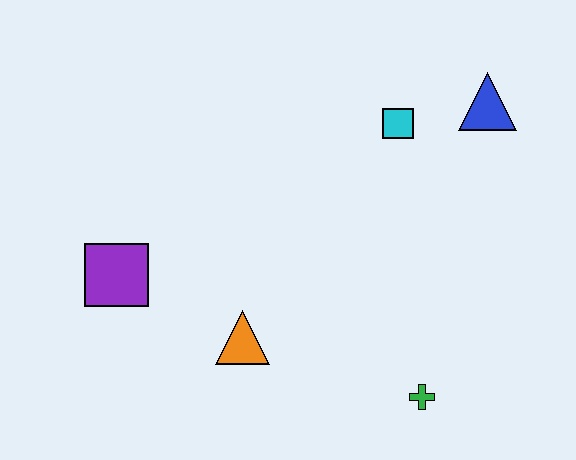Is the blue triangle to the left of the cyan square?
No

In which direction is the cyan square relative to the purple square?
The cyan square is to the right of the purple square.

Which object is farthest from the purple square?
The blue triangle is farthest from the purple square.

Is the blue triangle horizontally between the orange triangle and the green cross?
No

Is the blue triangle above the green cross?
Yes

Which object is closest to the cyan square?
The blue triangle is closest to the cyan square.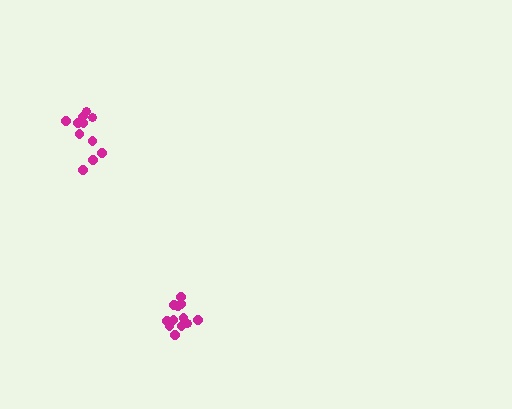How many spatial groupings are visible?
There are 2 spatial groupings.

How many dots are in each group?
Group 1: 12 dots, Group 2: 13 dots (25 total).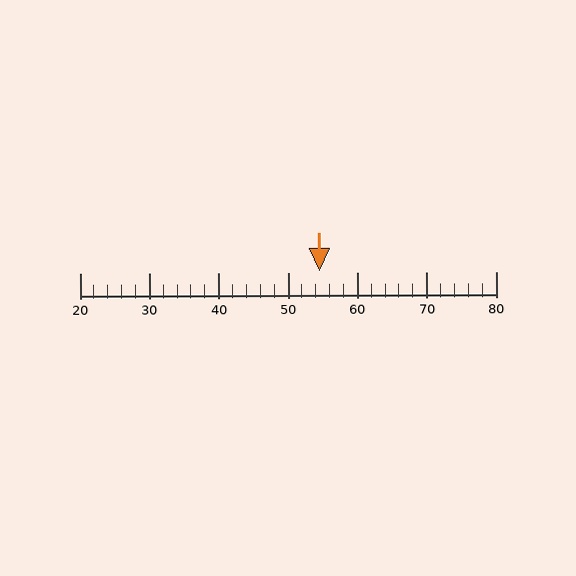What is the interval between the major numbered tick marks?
The major tick marks are spaced 10 units apart.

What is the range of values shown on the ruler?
The ruler shows values from 20 to 80.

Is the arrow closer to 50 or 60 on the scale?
The arrow is closer to 50.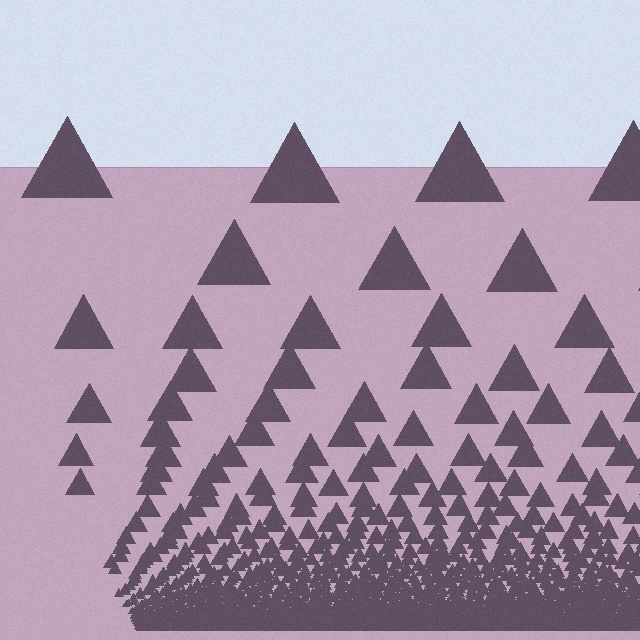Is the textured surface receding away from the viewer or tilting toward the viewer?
The surface appears to tilt toward the viewer. Texture elements get larger and sparser toward the top.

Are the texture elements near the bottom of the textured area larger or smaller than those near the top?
Smaller. The gradient is inverted — elements near the bottom are smaller and denser.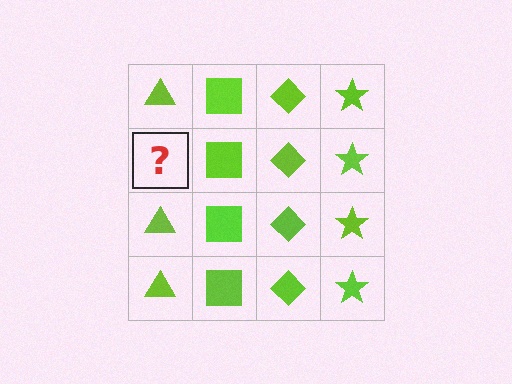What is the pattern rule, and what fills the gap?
The rule is that each column has a consistent shape. The gap should be filled with a lime triangle.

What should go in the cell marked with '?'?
The missing cell should contain a lime triangle.